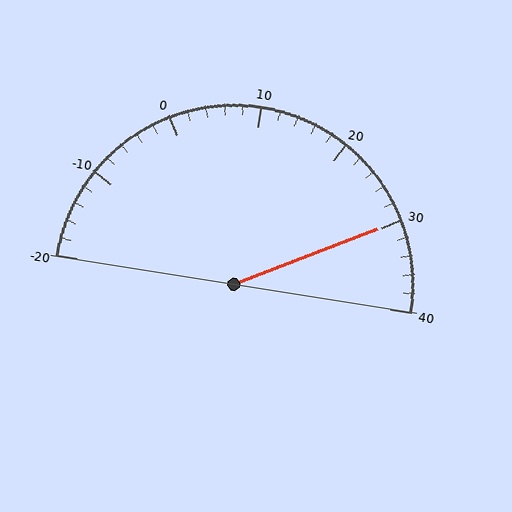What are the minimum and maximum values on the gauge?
The gauge ranges from -20 to 40.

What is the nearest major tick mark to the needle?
The nearest major tick mark is 30.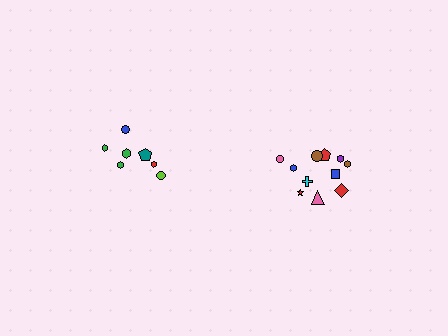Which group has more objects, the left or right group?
The right group.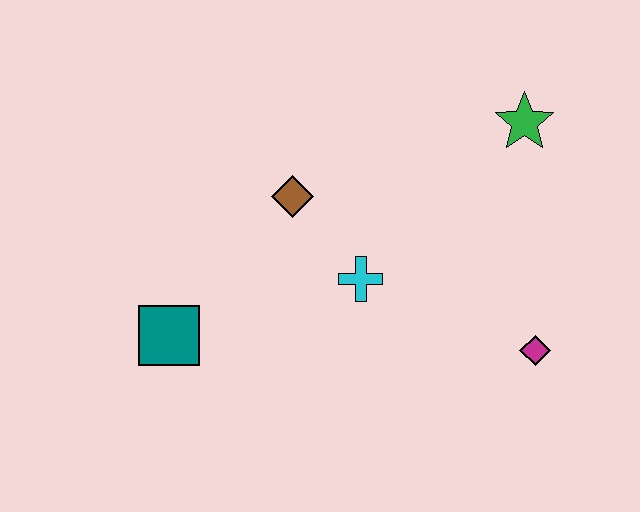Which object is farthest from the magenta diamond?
The teal square is farthest from the magenta diamond.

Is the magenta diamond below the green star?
Yes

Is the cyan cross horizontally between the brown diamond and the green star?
Yes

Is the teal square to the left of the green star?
Yes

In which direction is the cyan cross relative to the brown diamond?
The cyan cross is below the brown diamond.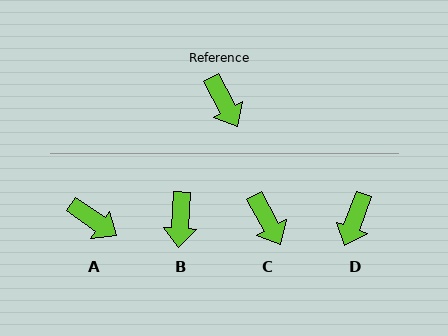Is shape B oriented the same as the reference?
No, it is off by about 32 degrees.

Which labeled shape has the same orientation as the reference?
C.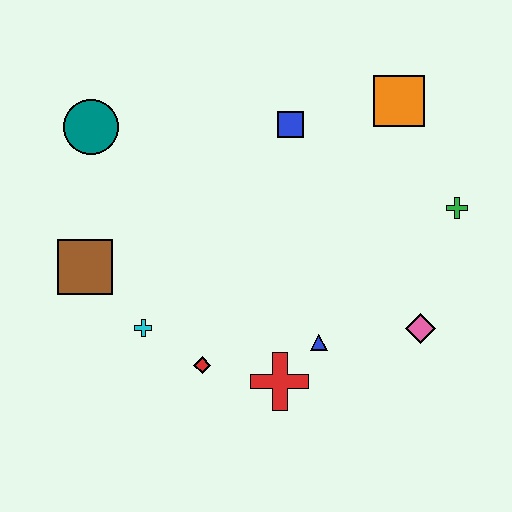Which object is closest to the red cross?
The blue triangle is closest to the red cross.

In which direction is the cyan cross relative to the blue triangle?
The cyan cross is to the left of the blue triangle.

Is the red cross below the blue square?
Yes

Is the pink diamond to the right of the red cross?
Yes